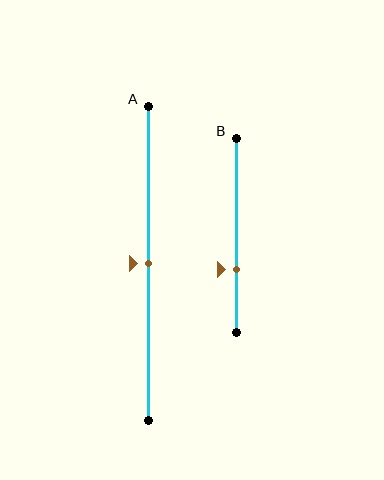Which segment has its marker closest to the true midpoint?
Segment A has its marker closest to the true midpoint.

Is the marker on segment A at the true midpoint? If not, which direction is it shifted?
Yes, the marker on segment A is at the true midpoint.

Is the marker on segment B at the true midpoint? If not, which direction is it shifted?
No, the marker on segment B is shifted downward by about 17% of the segment length.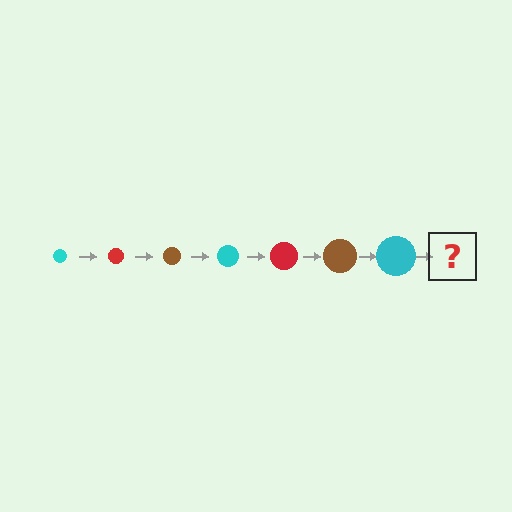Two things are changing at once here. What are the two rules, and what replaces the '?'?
The two rules are that the circle grows larger each step and the color cycles through cyan, red, and brown. The '?' should be a red circle, larger than the previous one.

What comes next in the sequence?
The next element should be a red circle, larger than the previous one.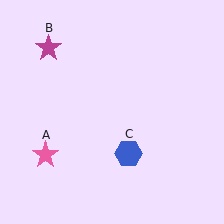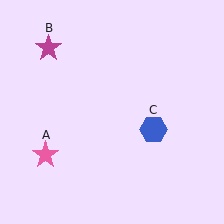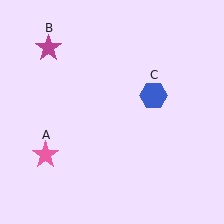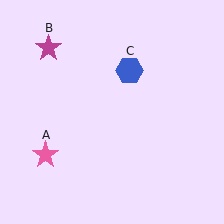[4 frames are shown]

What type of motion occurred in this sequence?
The blue hexagon (object C) rotated counterclockwise around the center of the scene.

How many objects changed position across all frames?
1 object changed position: blue hexagon (object C).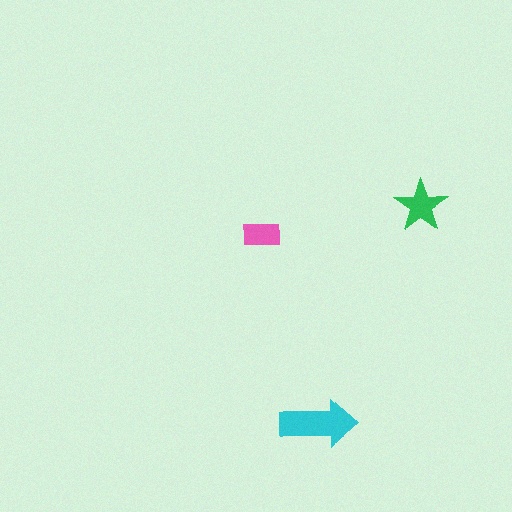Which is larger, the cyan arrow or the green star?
The cyan arrow.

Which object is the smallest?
The pink rectangle.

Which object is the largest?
The cyan arrow.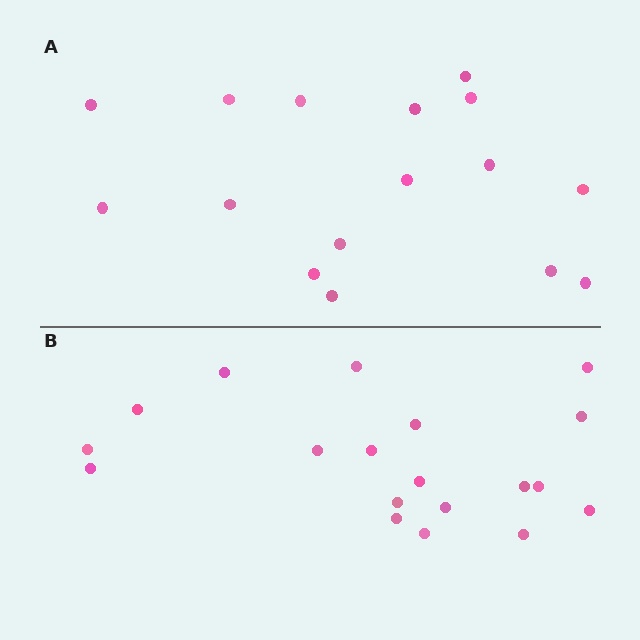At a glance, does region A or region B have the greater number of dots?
Region B (the bottom region) has more dots.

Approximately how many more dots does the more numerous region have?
Region B has just a few more — roughly 2 or 3 more dots than region A.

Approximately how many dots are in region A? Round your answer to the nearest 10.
About 20 dots. (The exact count is 16, which rounds to 20.)